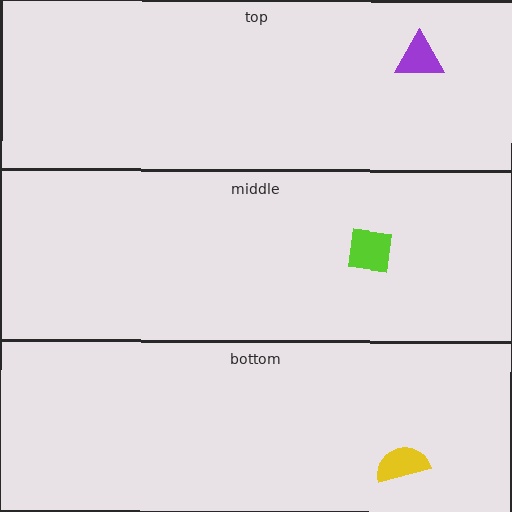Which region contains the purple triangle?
The top region.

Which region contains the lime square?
The middle region.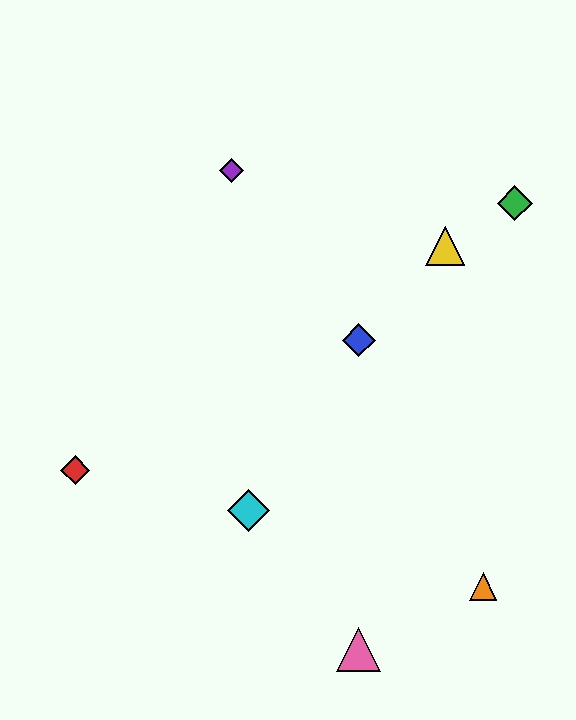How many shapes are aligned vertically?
2 shapes (the blue diamond, the pink triangle) are aligned vertically.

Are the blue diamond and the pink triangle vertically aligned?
Yes, both are at x≈359.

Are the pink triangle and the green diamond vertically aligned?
No, the pink triangle is at x≈359 and the green diamond is at x≈515.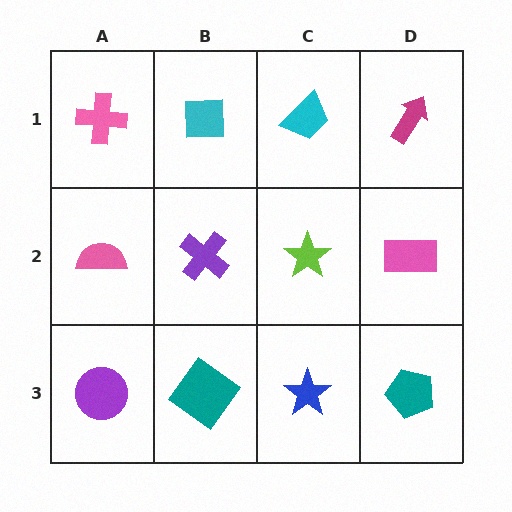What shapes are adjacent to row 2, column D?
A magenta arrow (row 1, column D), a teal pentagon (row 3, column D), a lime star (row 2, column C).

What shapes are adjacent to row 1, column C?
A lime star (row 2, column C), a cyan square (row 1, column B), a magenta arrow (row 1, column D).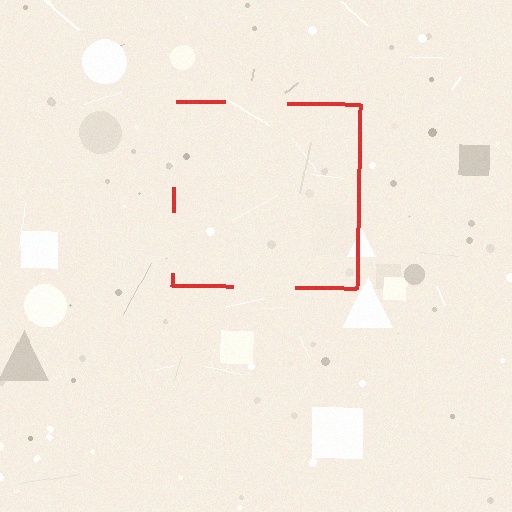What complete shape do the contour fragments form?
The contour fragments form a square.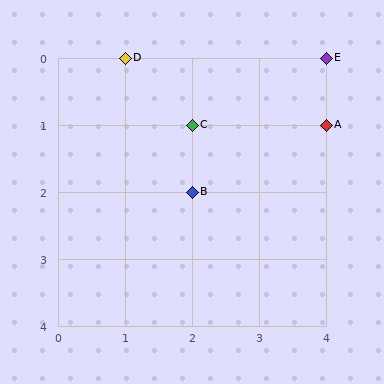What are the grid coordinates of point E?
Point E is at grid coordinates (4, 0).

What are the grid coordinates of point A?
Point A is at grid coordinates (4, 1).